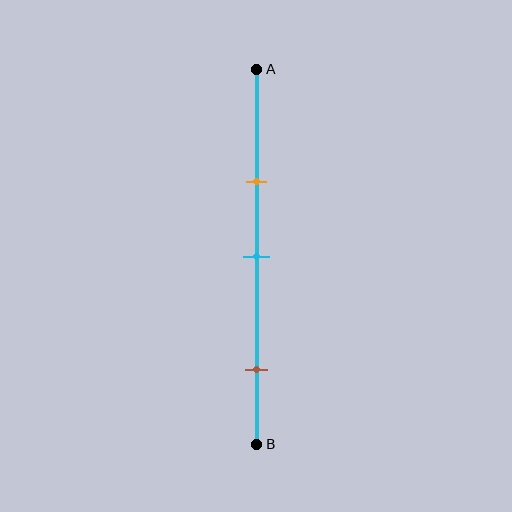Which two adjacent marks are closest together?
The orange and cyan marks are the closest adjacent pair.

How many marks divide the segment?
There are 3 marks dividing the segment.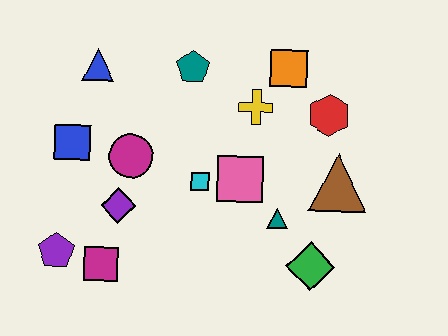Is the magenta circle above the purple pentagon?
Yes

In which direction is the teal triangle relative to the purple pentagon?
The teal triangle is to the right of the purple pentagon.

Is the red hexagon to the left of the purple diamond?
No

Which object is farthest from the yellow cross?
The purple pentagon is farthest from the yellow cross.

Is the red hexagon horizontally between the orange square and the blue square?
No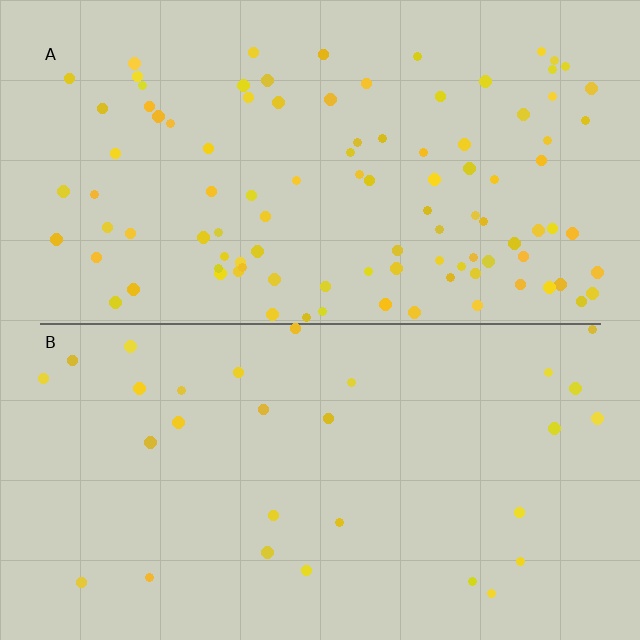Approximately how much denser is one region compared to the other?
Approximately 3.4× — region A over region B.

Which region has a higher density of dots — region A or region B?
A (the top).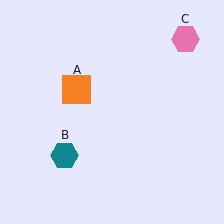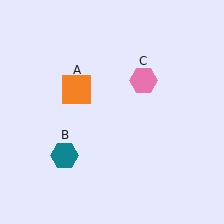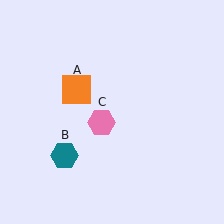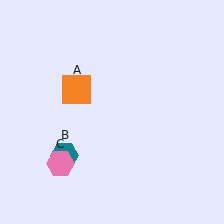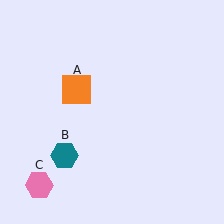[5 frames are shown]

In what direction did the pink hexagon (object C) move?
The pink hexagon (object C) moved down and to the left.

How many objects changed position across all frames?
1 object changed position: pink hexagon (object C).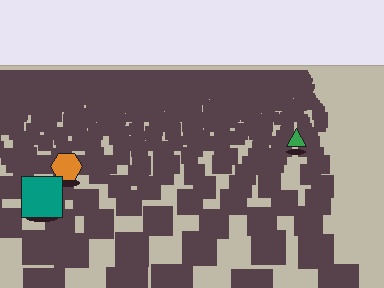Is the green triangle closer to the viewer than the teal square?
No. The teal square is closer — you can tell from the texture gradient: the ground texture is coarser near it.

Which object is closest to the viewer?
The teal square is closest. The texture marks near it are larger and more spread out.